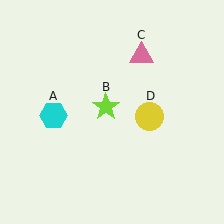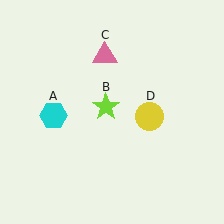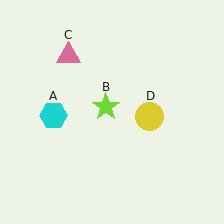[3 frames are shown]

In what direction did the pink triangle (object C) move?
The pink triangle (object C) moved left.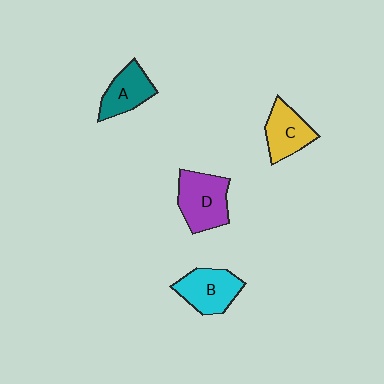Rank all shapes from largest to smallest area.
From largest to smallest: D (purple), B (cyan), C (yellow), A (teal).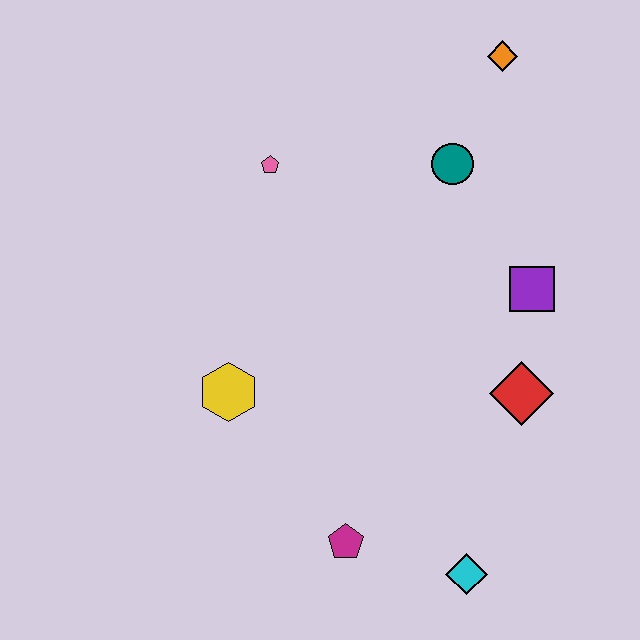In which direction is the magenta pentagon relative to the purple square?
The magenta pentagon is below the purple square.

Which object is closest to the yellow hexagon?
The magenta pentagon is closest to the yellow hexagon.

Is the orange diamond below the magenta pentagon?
No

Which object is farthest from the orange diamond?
The cyan diamond is farthest from the orange diamond.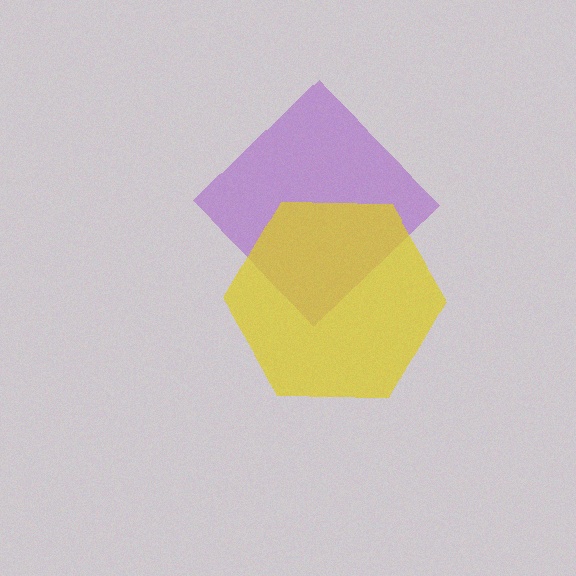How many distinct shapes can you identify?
There are 2 distinct shapes: a purple diamond, a yellow hexagon.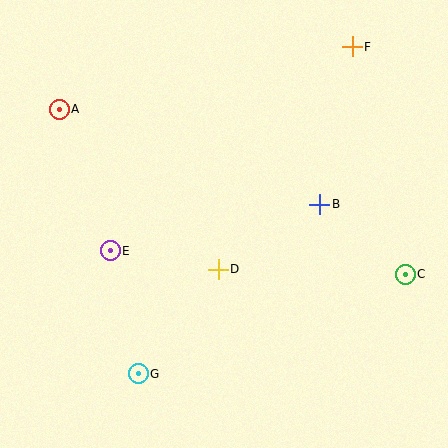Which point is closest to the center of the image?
Point D at (218, 269) is closest to the center.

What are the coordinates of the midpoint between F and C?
The midpoint between F and C is at (379, 160).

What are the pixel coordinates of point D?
Point D is at (218, 269).